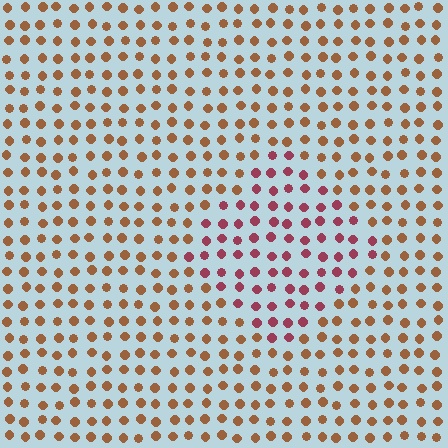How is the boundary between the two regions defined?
The boundary is defined purely by a slight shift in hue (about 42 degrees). Spacing, size, and orientation are identical on both sides.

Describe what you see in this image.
The image is filled with small brown elements in a uniform arrangement. A diamond-shaped region is visible where the elements are tinted to a slightly different hue, forming a subtle color boundary.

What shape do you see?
I see a diamond.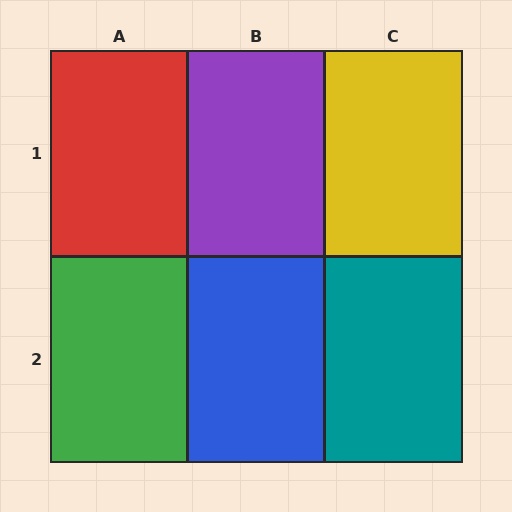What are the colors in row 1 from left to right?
Red, purple, yellow.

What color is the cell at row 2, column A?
Green.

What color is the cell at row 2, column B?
Blue.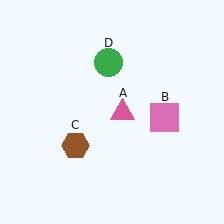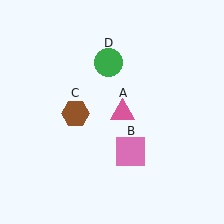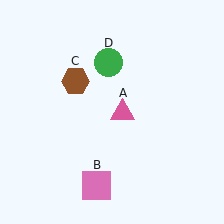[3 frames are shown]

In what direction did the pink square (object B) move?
The pink square (object B) moved down and to the left.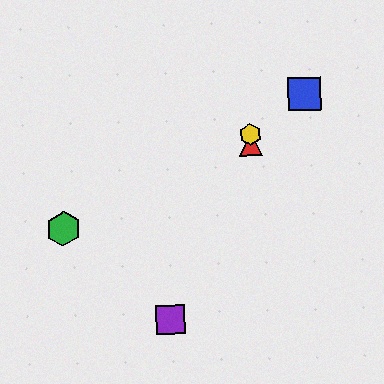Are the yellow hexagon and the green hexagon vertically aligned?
No, the yellow hexagon is at x≈250 and the green hexagon is at x≈64.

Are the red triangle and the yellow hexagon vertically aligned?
Yes, both are at x≈251.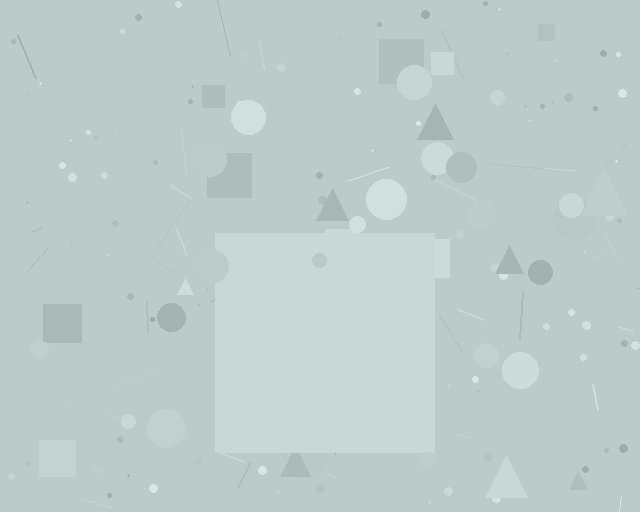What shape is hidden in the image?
A square is hidden in the image.